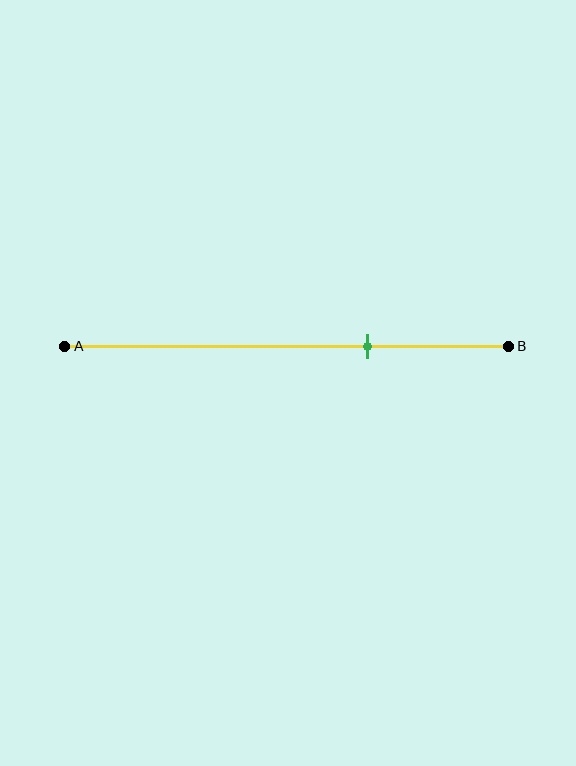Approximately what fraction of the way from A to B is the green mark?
The green mark is approximately 70% of the way from A to B.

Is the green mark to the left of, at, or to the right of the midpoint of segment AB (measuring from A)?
The green mark is to the right of the midpoint of segment AB.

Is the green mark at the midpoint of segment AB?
No, the mark is at about 70% from A, not at the 50% midpoint.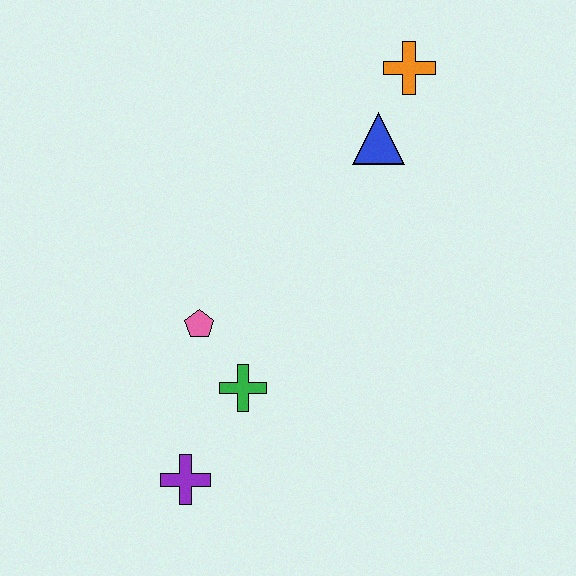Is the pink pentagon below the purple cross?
No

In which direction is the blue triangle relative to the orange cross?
The blue triangle is below the orange cross.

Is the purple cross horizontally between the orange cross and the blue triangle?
No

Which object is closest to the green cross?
The pink pentagon is closest to the green cross.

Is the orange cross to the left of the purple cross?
No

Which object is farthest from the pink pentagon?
The orange cross is farthest from the pink pentagon.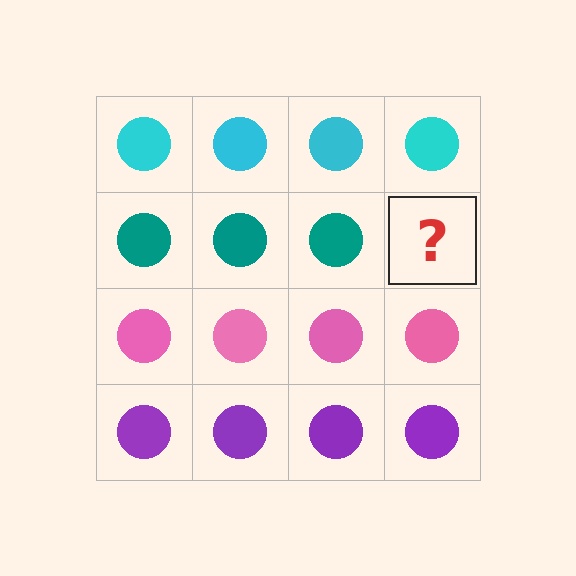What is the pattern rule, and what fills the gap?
The rule is that each row has a consistent color. The gap should be filled with a teal circle.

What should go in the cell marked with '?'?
The missing cell should contain a teal circle.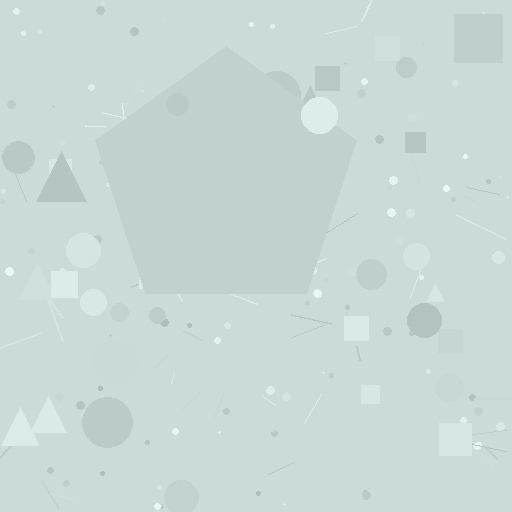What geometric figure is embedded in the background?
A pentagon is embedded in the background.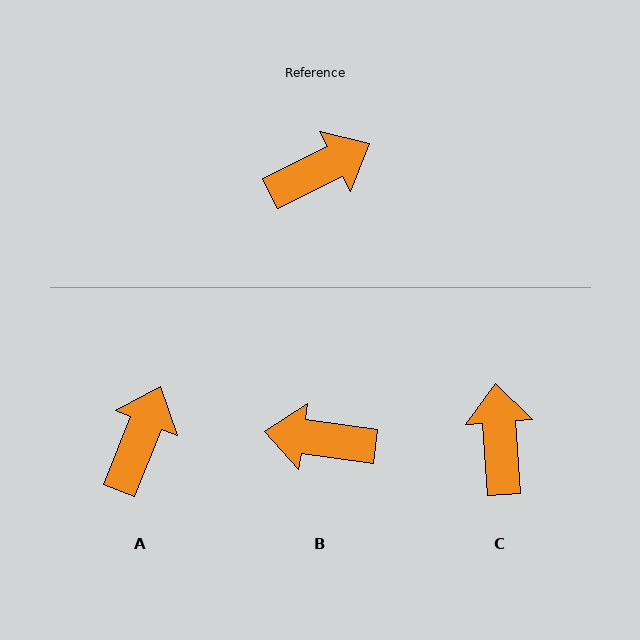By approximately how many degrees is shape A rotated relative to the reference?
Approximately 42 degrees counter-clockwise.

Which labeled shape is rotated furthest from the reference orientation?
B, about 146 degrees away.